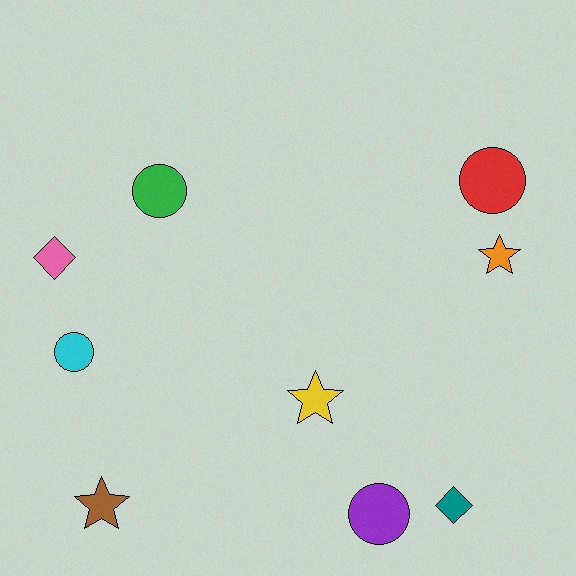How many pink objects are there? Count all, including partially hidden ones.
There is 1 pink object.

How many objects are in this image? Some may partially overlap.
There are 9 objects.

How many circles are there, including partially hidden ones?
There are 4 circles.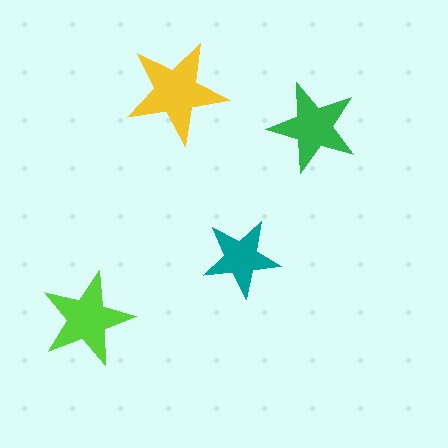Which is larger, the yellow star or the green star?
The yellow one.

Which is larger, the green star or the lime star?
The lime one.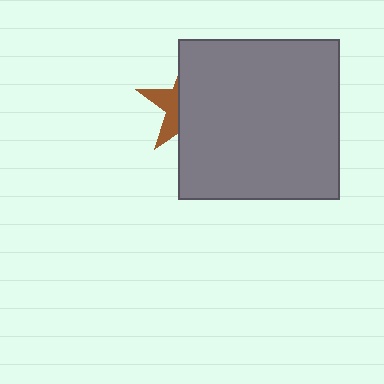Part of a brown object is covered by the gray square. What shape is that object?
It is a star.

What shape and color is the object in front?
The object in front is a gray square.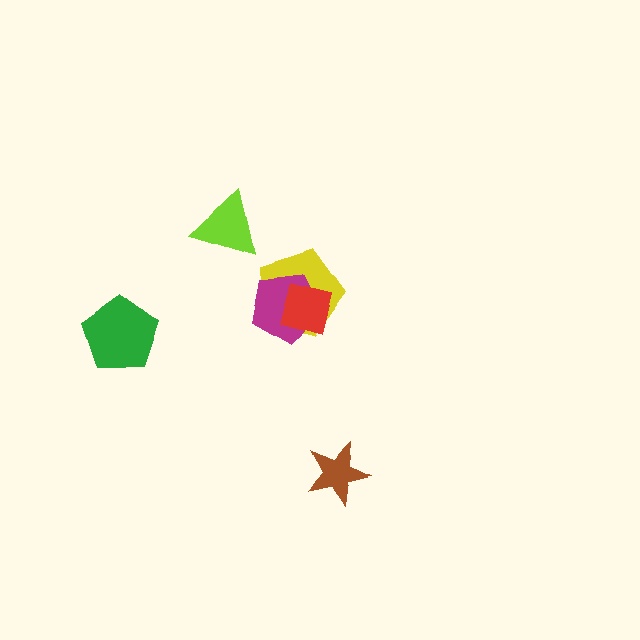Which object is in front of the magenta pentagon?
The red square is in front of the magenta pentagon.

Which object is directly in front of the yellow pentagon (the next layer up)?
The magenta pentagon is directly in front of the yellow pentagon.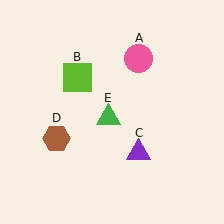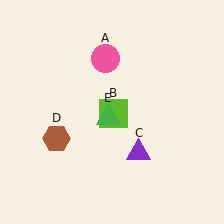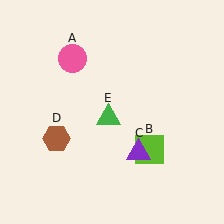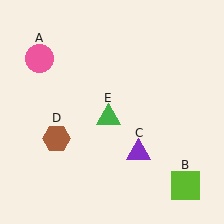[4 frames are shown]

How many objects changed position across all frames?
2 objects changed position: pink circle (object A), lime square (object B).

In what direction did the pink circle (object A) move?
The pink circle (object A) moved left.